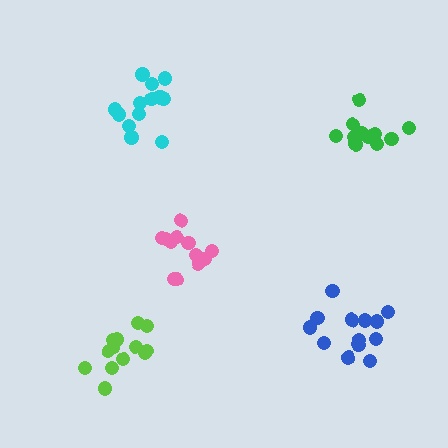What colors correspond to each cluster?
The clusters are colored: blue, green, lime, pink, cyan.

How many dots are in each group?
Group 1: 13 dots, Group 2: 12 dots, Group 3: 13 dots, Group 4: 12 dots, Group 5: 14 dots (64 total).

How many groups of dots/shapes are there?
There are 5 groups.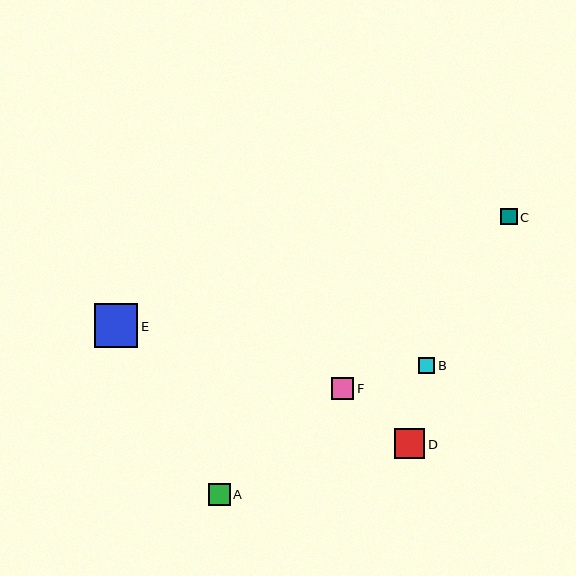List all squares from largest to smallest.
From largest to smallest: E, D, F, A, C, B.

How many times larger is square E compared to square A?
Square E is approximately 2.1 times the size of square A.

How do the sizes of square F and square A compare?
Square F and square A are approximately the same size.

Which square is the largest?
Square E is the largest with a size of approximately 44 pixels.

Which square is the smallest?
Square B is the smallest with a size of approximately 16 pixels.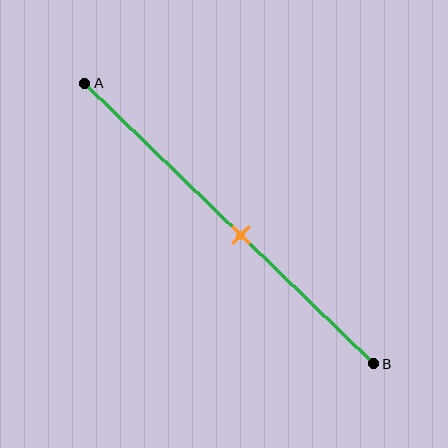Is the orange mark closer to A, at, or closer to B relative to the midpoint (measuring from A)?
The orange mark is closer to point B than the midpoint of segment AB.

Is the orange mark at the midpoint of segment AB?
No, the mark is at about 55% from A, not at the 50% midpoint.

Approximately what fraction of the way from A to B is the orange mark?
The orange mark is approximately 55% of the way from A to B.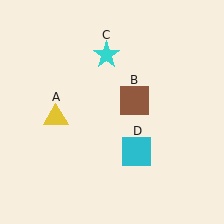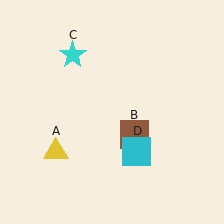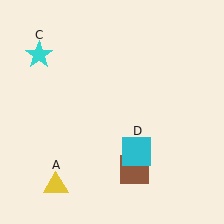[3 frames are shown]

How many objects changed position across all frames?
3 objects changed position: yellow triangle (object A), brown square (object B), cyan star (object C).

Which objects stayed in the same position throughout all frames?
Cyan square (object D) remained stationary.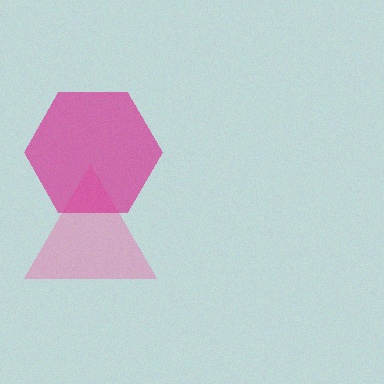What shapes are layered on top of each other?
The layered shapes are: a pink triangle, a magenta hexagon.